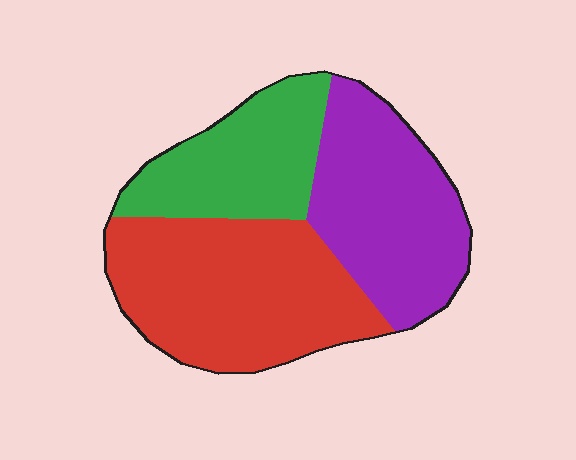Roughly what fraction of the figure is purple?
Purple covers about 35% of the figure.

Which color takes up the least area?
Green, at roughly 25%.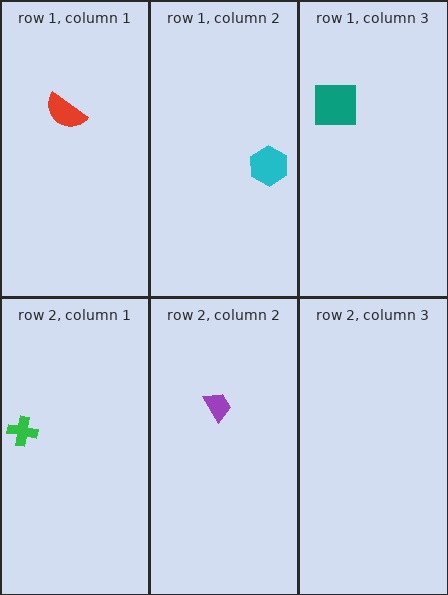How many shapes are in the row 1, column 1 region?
1.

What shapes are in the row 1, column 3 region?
The teal square.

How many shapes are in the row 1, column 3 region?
1.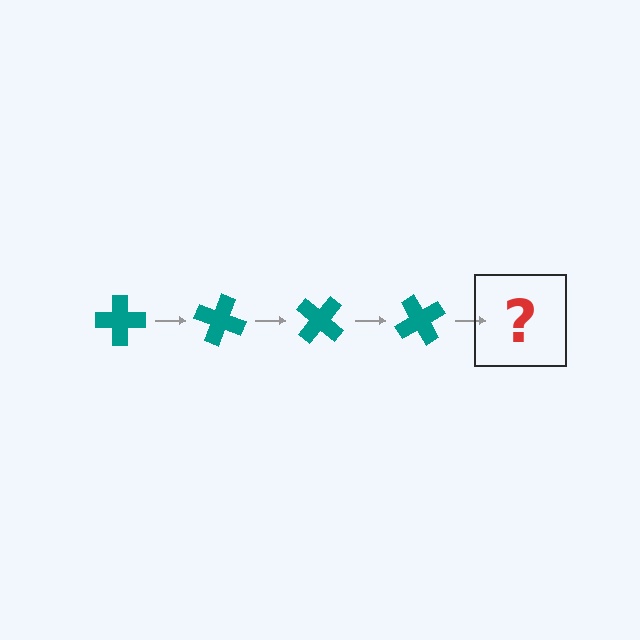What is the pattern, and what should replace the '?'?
The pattern is that the cross rotates 20 degrees each step. The '?' should be a teal cross rotated 80 degrees.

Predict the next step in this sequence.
The next step is a teal cross rotated 80 degrees.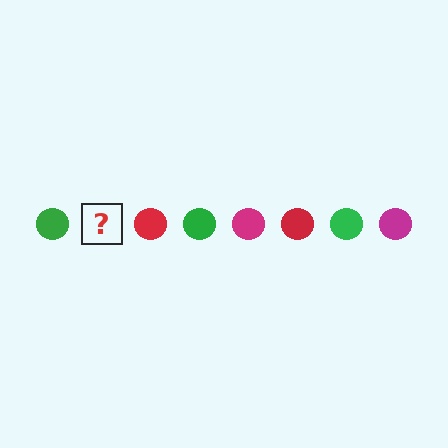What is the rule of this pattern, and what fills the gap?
The rule is that the pattern cycles through green, magenta, red circles. The gap should be filled with a magenta circle.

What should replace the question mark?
The question mark should be replaced with a magenta circle.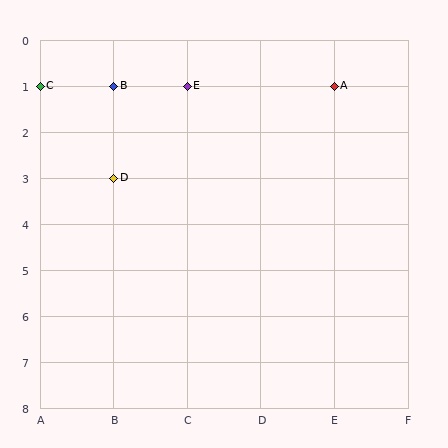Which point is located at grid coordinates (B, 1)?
Point B is at (B, 1).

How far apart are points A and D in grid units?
Points A and D are 3 columns and 2 rows apart (about 3.6 grid units diagonally).